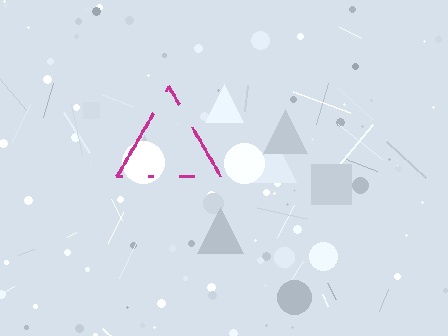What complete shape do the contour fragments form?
The contour fragments form a triangle.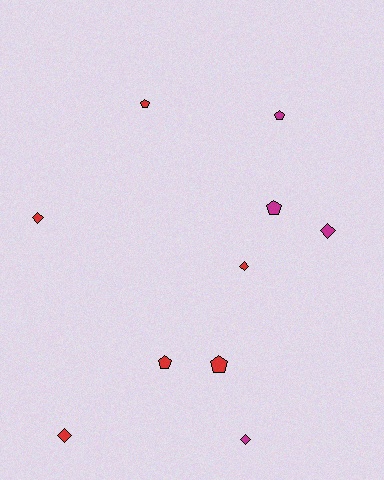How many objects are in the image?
There are 10 objects.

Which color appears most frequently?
Red, with 6 objects.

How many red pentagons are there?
There are 3 red pentagons.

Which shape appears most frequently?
Pentagon, with 5 objects.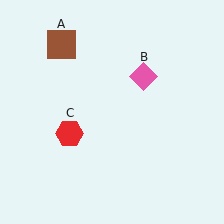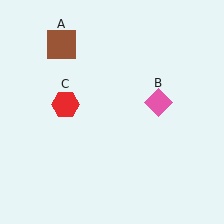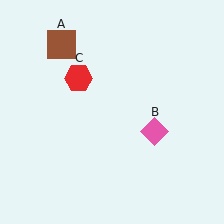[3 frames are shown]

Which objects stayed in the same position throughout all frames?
Brown square (object A) remained stationary.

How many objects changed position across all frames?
2 objects changed position: pink diamond (object B), red hexagon (object C).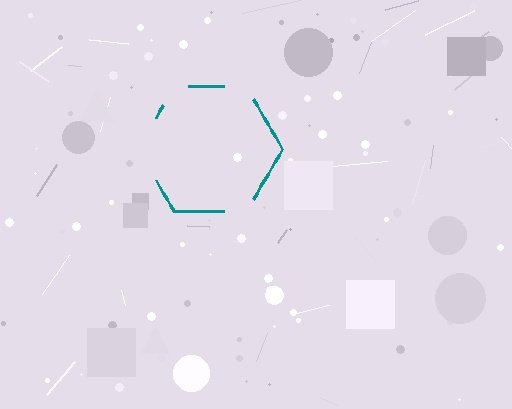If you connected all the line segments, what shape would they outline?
They would outline a hexagon.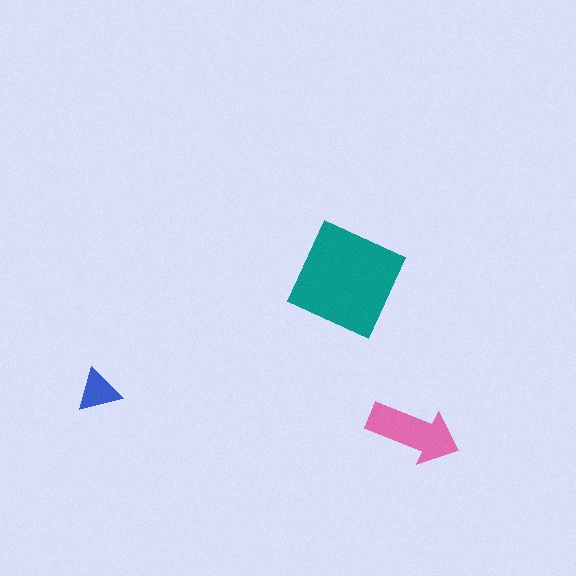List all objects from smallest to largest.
The blue triangle, the pink arrow, the teal square.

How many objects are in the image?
There are 3 objects in the image.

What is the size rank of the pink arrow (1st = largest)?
2nd.